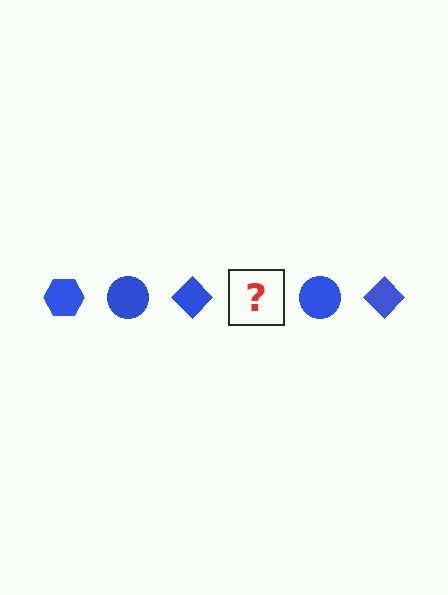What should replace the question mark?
The question mark should be replaced with a blue hexagon.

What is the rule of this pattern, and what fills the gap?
The rule is that the pattern cycles through hexagon, circle, diamond shapes in blue. The gap should be filled with a blue hexagon.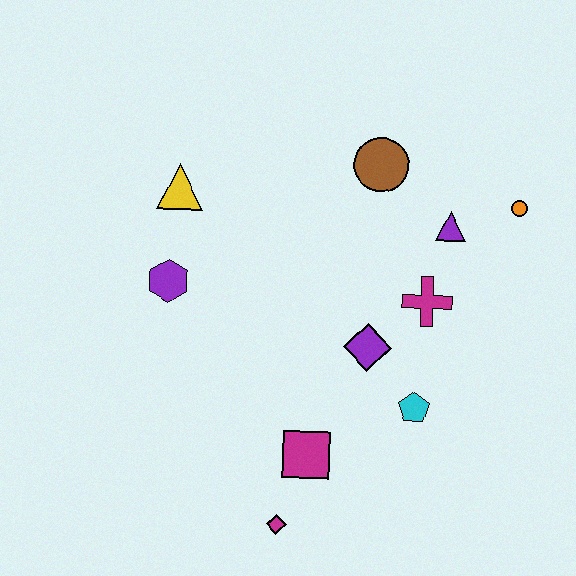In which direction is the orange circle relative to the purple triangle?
The orange circle is to the right of the purple triangle.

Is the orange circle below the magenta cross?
No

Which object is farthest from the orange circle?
The magenta diamond is farthest from the orange circle.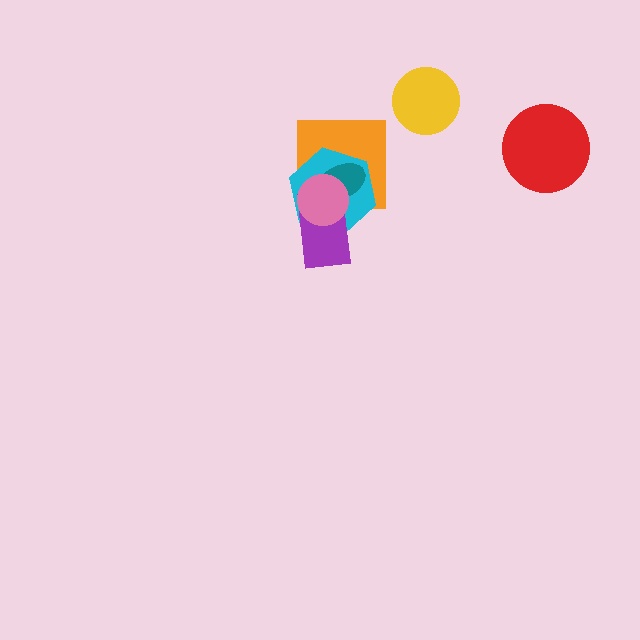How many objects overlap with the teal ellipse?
4 objects overlap with the teal ellipse.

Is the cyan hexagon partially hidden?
Yes, it is partially covered by another shape.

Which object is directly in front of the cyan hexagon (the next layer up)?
The purple rectangle is directly in front of the cyan hexagon.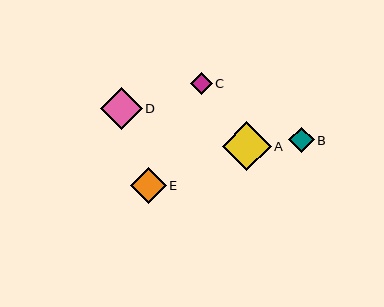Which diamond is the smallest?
Diamond C is the smallest with a size of approximately 22 pixels.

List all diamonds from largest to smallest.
From largest to smallest: A, D, E, B, C.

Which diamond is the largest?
Diamond A is the largest with a size of approximately 49 pixels.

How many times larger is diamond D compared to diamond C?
Diamond D is approximately 1.9 times the size of diamond C.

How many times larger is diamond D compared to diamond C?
Diamond D is approximately 1.9 times the size of diamond C.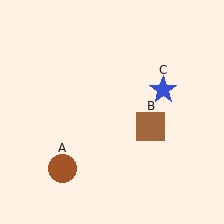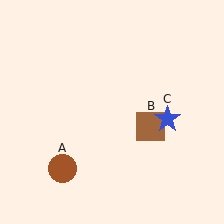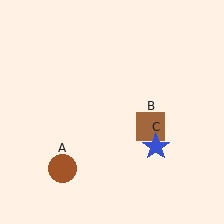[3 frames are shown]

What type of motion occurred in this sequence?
The blue star (object C) rotated clockwise around the center of the scene.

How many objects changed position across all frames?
1 object changed position: blue star (object C).